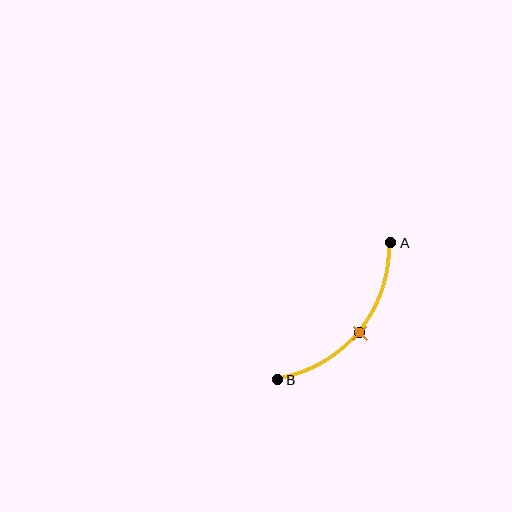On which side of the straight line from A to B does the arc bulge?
The arc bulges below and to the right of the straight line connecting A and B.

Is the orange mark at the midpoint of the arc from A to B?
Yes. The orange mark lies on the arc at equal arc-length from both A and B — it is the arc midpoint.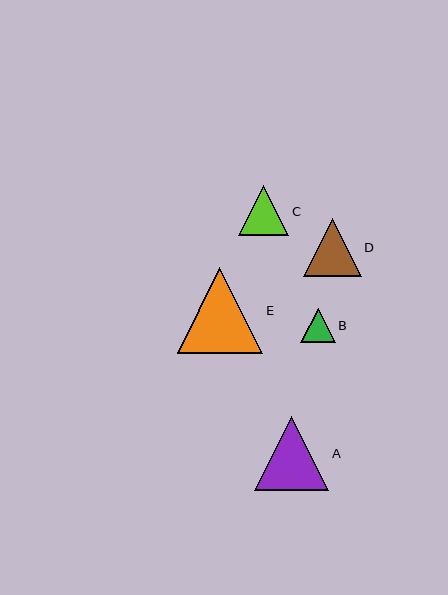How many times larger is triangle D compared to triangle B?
Triangle D is approximately 1.7 times the size of triangle B.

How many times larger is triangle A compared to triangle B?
Triangle A is approximately 2.1 times the size of triangle B.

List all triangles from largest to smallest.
From largest to smallest: E, A, D, C, B.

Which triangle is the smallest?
Triangle B is the smallest with a size of approximately 34 pixels.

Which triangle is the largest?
Triangle E is the largest with a size of approximately 85 pixels.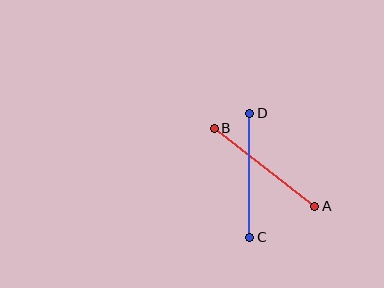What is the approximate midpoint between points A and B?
The midpoint is at approximately (265, 167) pixels.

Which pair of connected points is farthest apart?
Points A and B are farthest apart.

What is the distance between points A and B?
The distance is approximately 127 pixels.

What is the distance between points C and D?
The distance is approximately 124 pixels.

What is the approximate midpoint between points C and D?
The midpoint is at approximately (250, 175) pixels.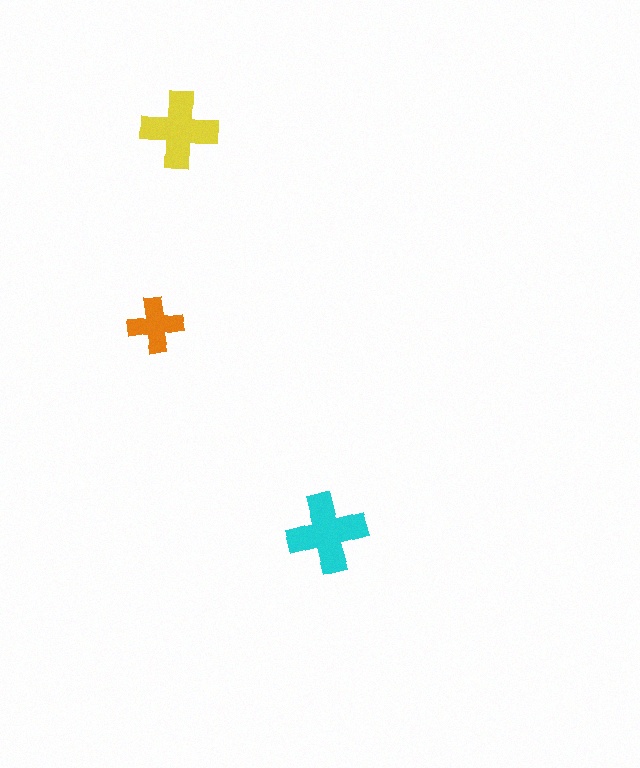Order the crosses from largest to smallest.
the cyan one, the yellow one, the orange one.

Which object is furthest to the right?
The cyan cross is rightmost.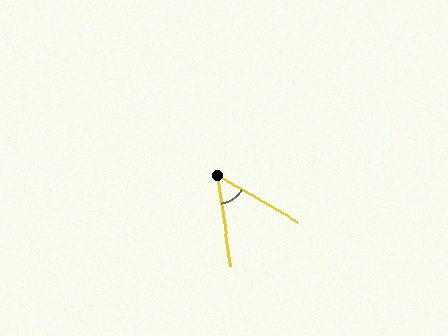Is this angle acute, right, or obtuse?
It is acute.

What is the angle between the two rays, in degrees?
Approximately 51 degrees.